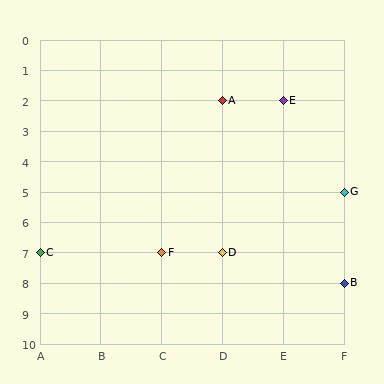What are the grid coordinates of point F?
Point F is at grid coordinates (C, 7).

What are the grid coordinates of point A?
Point A is at grid coordinates (D, 2).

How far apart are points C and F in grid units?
Points C and F are 2 columns apart.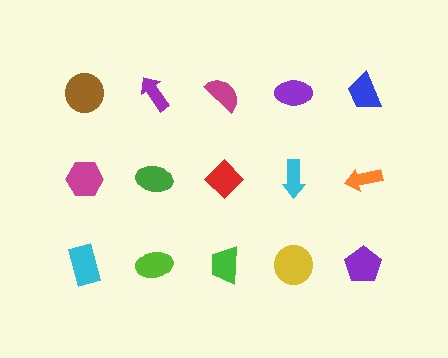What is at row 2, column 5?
An orange arrow.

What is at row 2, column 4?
A cyan arrow.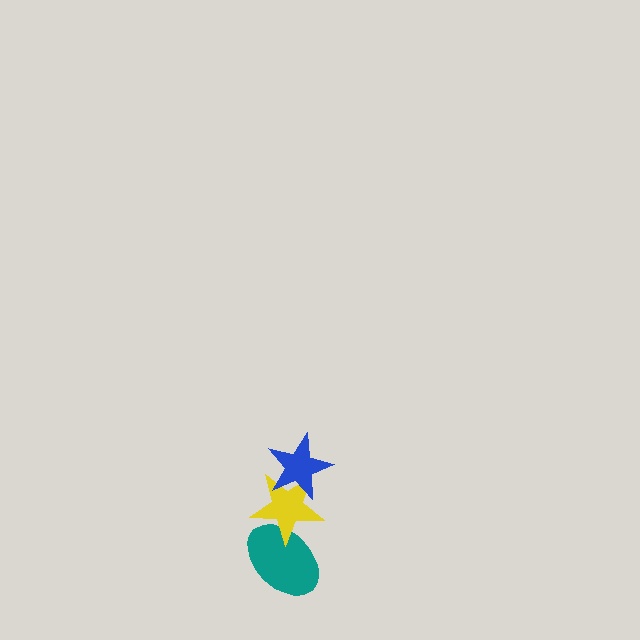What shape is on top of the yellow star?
The blue star is on top of the yellow star.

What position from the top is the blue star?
The blue star is 1st from the top.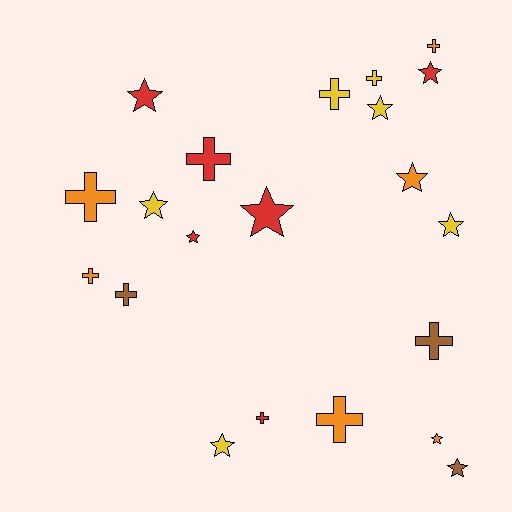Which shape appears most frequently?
Star, with 11 objects.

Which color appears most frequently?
Yellow, with 6 objects.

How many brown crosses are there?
There are 2 brown crosses.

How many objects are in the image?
There are 21 objects.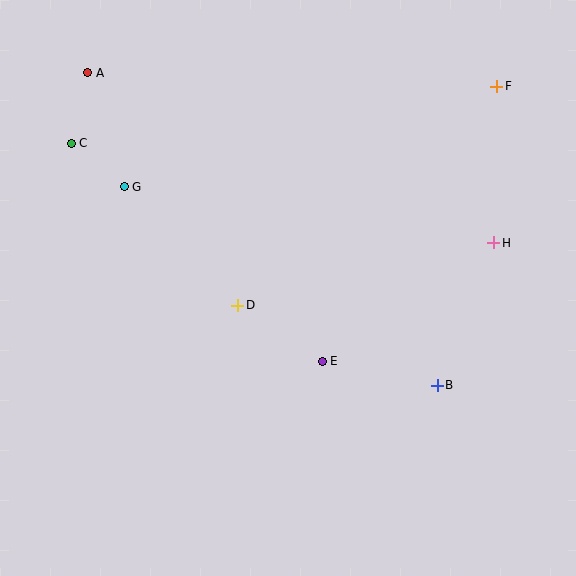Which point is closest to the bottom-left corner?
Point D is closest to the bottom-left corner.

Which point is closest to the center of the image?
Point D at (238, 305) is closest to the center.